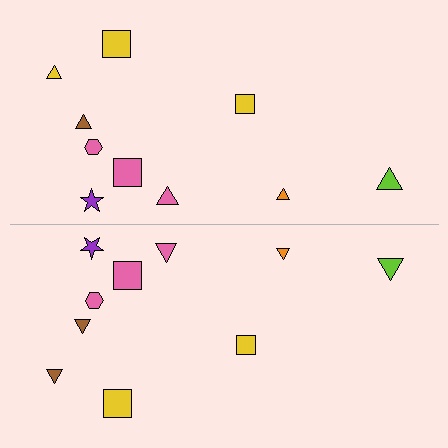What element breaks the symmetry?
The brown triangle on the bottom side breaks the symmetry — its mirror counterpart is yellow.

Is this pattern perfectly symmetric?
No, the pattern is not perfectly symmetric. The brown triangle on the bottom side breaks the symmetry — its mirror counterpart is yellow.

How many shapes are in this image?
There are 20 shapes in this image.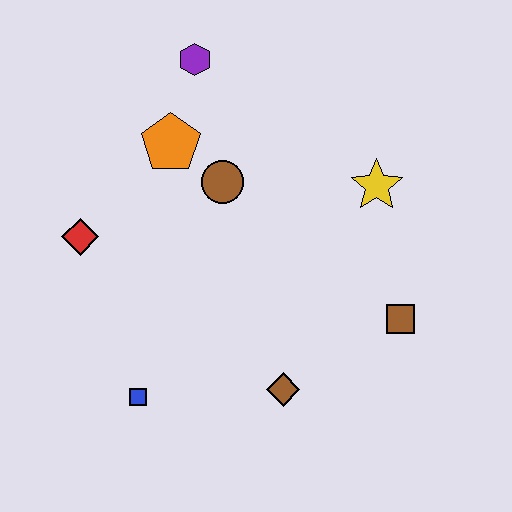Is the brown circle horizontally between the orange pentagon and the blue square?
No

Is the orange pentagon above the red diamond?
Yes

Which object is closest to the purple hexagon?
The orange pentagon is closest to the purple hexagon.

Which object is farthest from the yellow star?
The blue square is farthest from the yellow star.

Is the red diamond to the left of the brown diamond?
Yes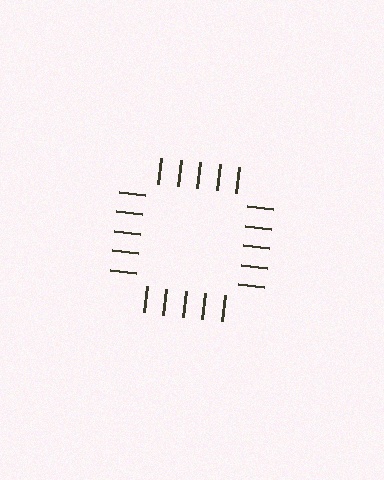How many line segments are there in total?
20 — 5 along each of the 4 edges.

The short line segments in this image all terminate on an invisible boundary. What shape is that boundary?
An illusory square — the line segments terminate on its edges but no continuous stroke is drawn.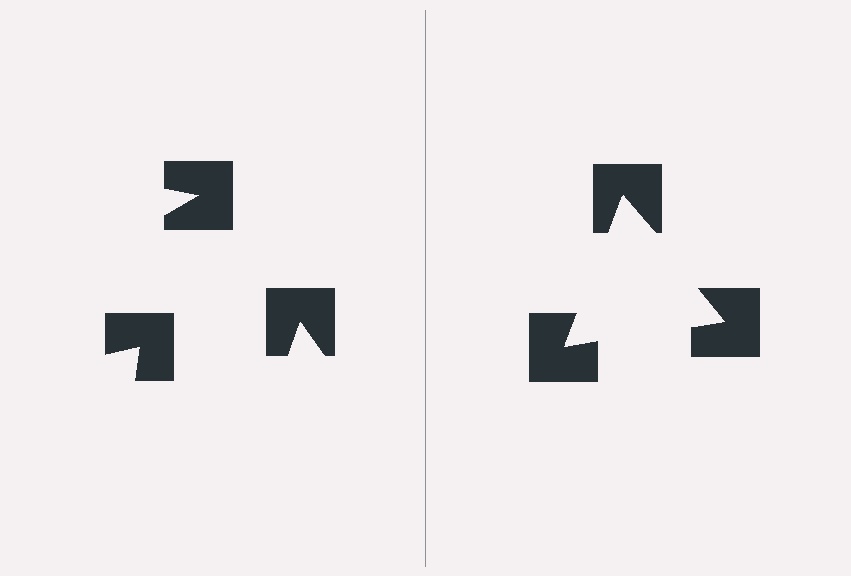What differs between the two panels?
The notched squares are positioned identically on both sides; only the wedge orientations differ. On the right they align to a triangle; on the left they are misaligned.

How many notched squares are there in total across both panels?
6 — 3 on each side.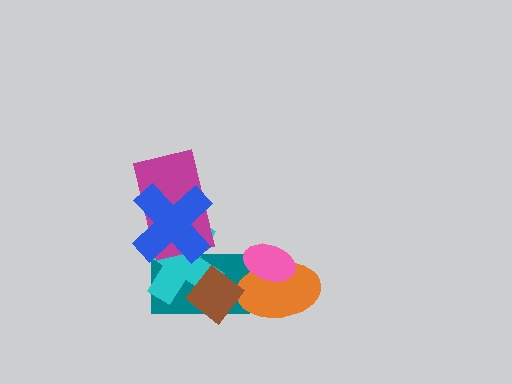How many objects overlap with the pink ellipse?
1 object overlaps with the pink ellipse.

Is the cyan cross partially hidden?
Yes, it is partially covered by another shape.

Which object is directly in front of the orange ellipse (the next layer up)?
The brown diamond is directly in front of the orange ellipse.